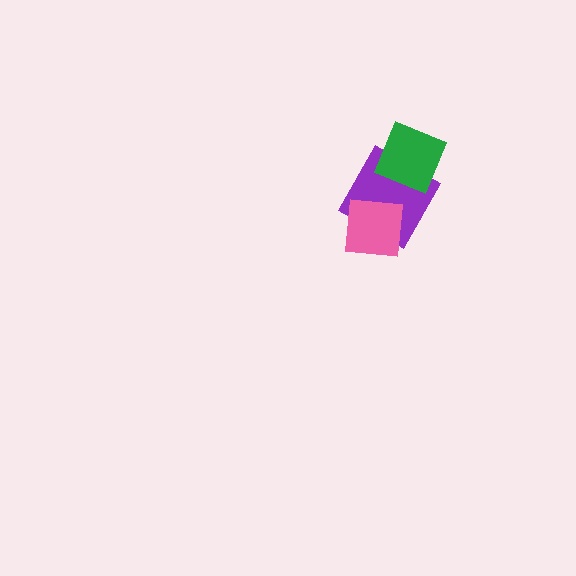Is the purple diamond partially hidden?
Yes, it is partially covered by another shape.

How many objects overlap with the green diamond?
1 object overlaps with the green diamond.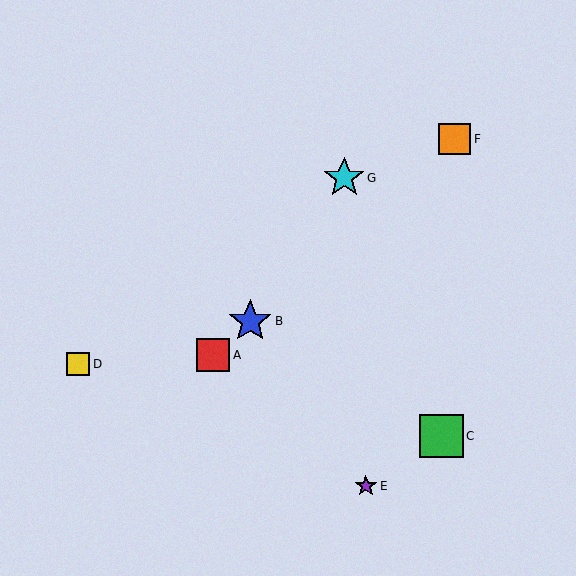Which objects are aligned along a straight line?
Objects A, B, F are aligned along a straight line.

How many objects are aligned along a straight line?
3 objects (A, B, F) are aligned along a straight line.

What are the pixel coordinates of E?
Object E is at (366, 486).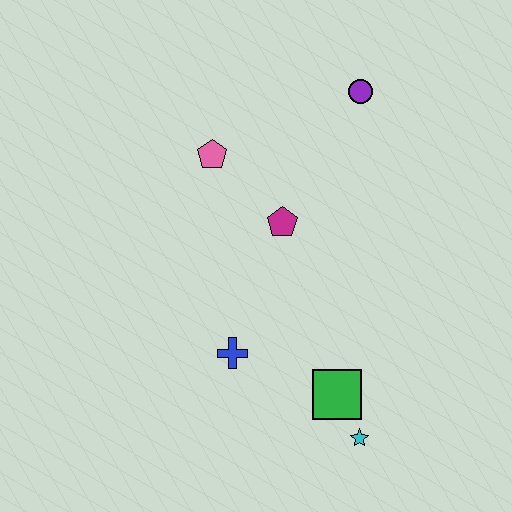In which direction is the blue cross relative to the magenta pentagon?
The blue cross is below the magenta pentagon.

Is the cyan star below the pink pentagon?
Yes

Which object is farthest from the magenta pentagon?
The cyan star is farthest from the magenta pentagon.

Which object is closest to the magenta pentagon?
The pink pentagon is closest to the magenta pentagon.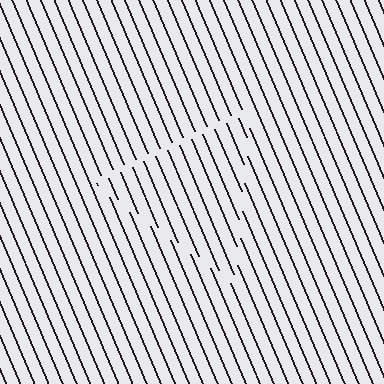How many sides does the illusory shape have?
3 sides — the line-ends trace a triangle.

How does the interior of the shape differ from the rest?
The interior of the shape contains the same grating, shifted by half a period — the contour is defined by the phase discontinuity where line-ends from the inner and outer gratings abut.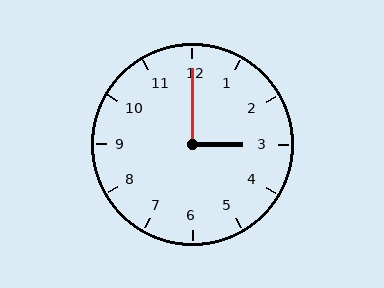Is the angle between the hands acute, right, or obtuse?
It is right.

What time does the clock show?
3:00.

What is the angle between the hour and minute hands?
Approximately 90 degrees.